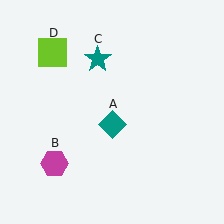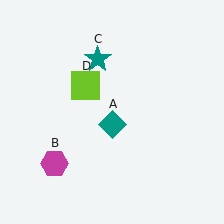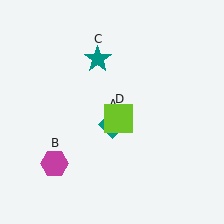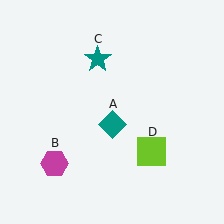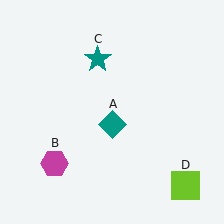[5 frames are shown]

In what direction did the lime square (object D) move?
The lime square (object D) moved down and to the right.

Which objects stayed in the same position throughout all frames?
Teal diamond (object A) and magenta hexagon (object B) and teal star (object C) remained stationary.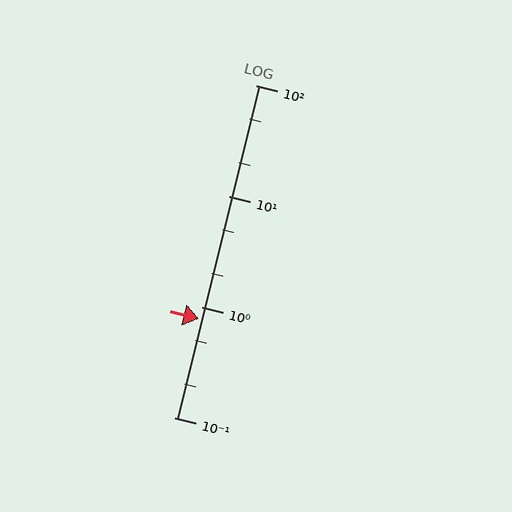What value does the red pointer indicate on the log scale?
The pointer indicates approximately 0.77.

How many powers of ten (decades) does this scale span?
The scale spans 3 decades, from 0.1 to 100.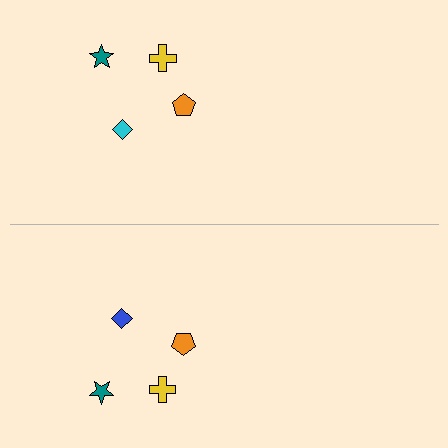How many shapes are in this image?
There are 8 shapes in this image.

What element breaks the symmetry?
The blue diamond on the bottom side breaks the symmetry — its mirror counterpart is cyan.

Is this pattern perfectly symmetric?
No, the pattern is not perfectly symmetric. The blue diamond on the bottom side breaks the symmetry — its mirror counterpart is cyan.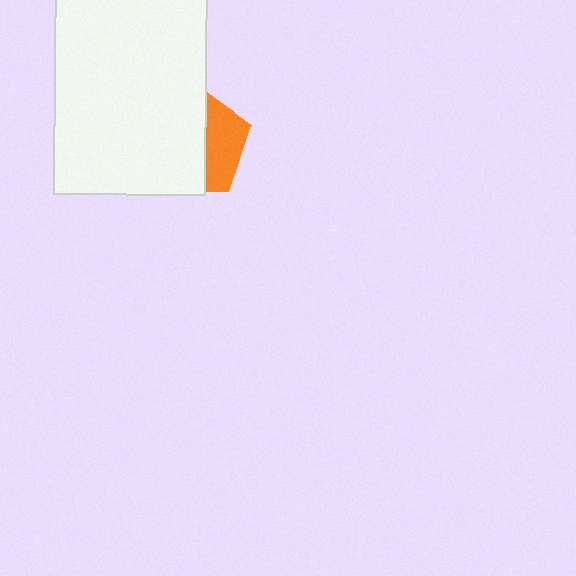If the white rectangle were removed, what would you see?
You would see the complete orange pentagon.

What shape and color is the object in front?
The object in front is a white rectangle.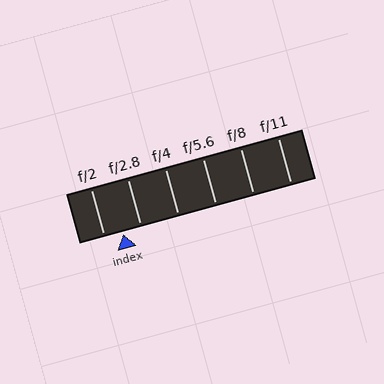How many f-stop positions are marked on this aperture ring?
There are 6 f-stop positions marked.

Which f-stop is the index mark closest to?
The index mark is closest to f/2.8.